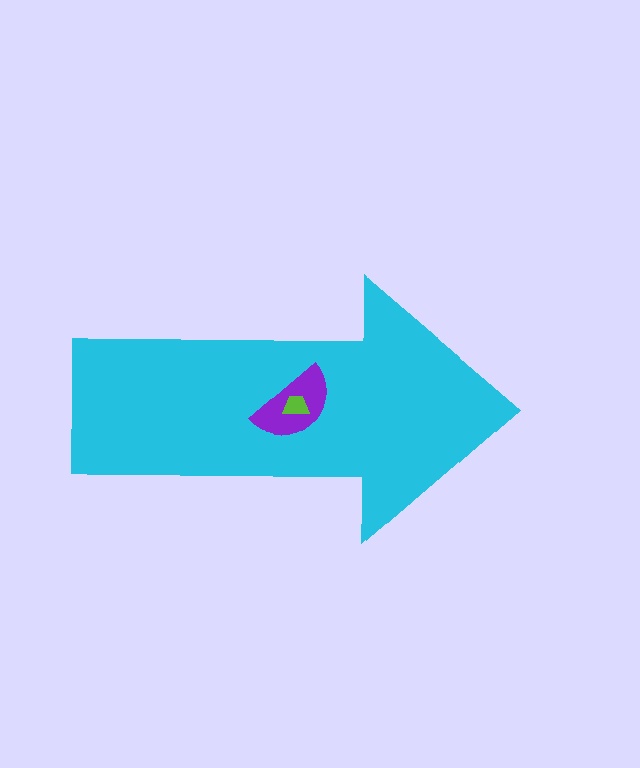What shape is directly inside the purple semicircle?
The lime trapezoid.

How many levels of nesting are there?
3.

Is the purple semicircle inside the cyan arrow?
Yes.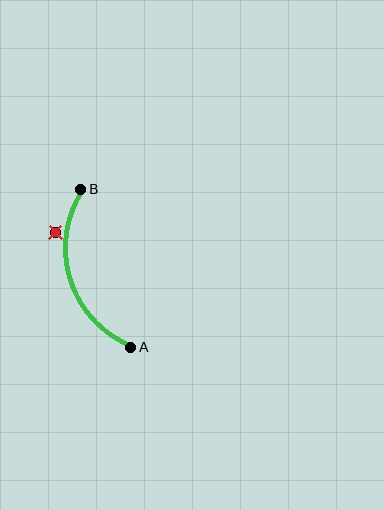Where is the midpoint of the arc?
The arc midpoint is the point on the curve farthest from the straight line joining A and B. It sits to the left of that line.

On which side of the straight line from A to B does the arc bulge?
The arc bulges to the left of the straight line connecting A and B.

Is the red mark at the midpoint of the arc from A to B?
No — the red mark does not lie on the arc at all. It sits slightly outside the curve.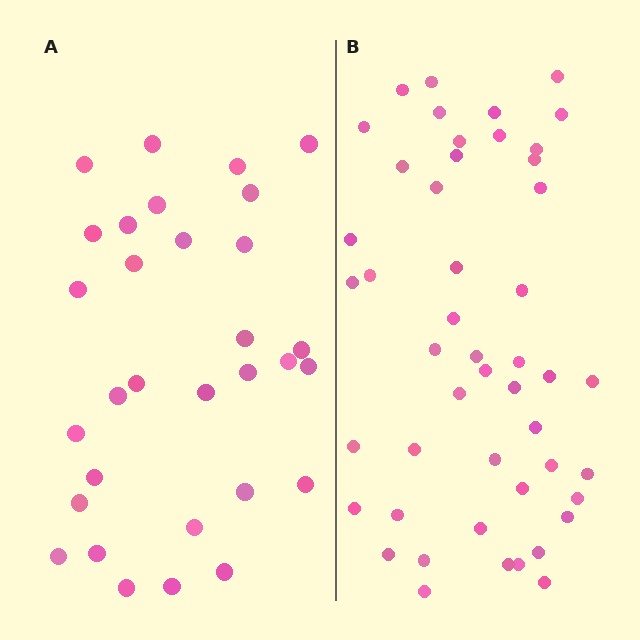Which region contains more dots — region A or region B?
Region B (the right region) has more dots.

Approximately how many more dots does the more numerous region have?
Region B has approximately 15 more dots than region A.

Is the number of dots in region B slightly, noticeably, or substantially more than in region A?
Region B has substantially more. The ratio is roughly 1.5 to 1.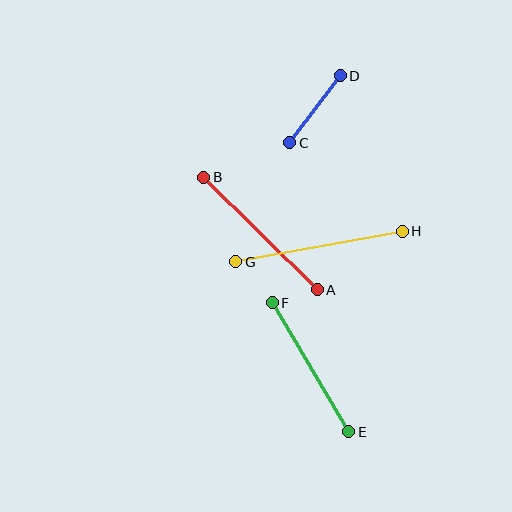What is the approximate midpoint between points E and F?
The midpoint is at approximately (311, 367) pixels.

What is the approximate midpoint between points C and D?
The midpoint is at approximately (315, 109) pixels.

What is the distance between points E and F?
The distance is approximately 150 pixels.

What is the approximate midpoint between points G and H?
The midpoint is at approximately (319, 247) pixels.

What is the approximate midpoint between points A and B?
The midpoint is at approximately (261, 233) pixels.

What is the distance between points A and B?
The distance is approximately 160 pixels.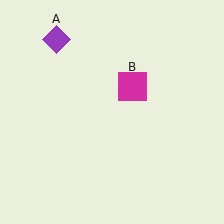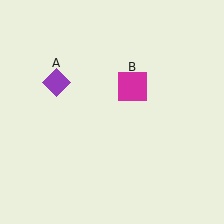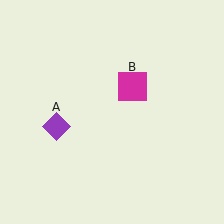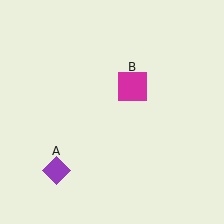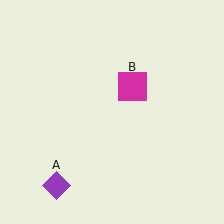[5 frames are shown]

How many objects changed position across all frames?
1 object changed position: purple diamond (object A).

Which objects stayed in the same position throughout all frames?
Magenta square (object B) remained stationary.